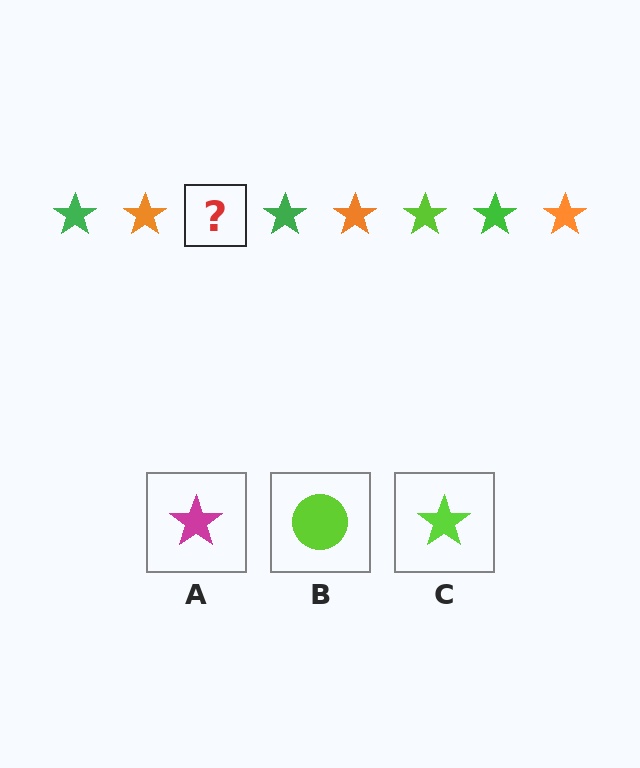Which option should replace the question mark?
Option C.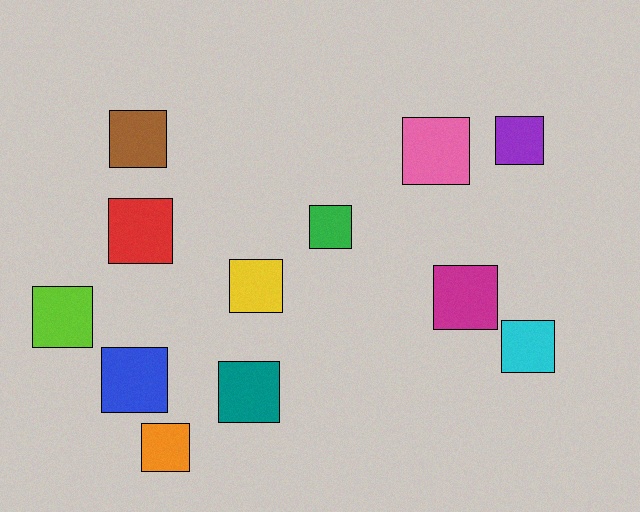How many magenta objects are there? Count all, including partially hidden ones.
There is 1 magenta object.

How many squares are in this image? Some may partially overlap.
There are 12 squares.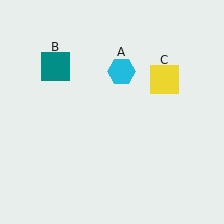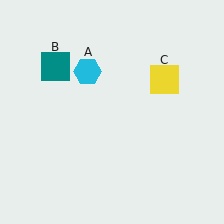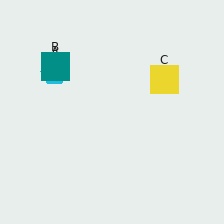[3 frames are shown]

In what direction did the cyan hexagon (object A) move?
The cyan hexagon (object A) moved left.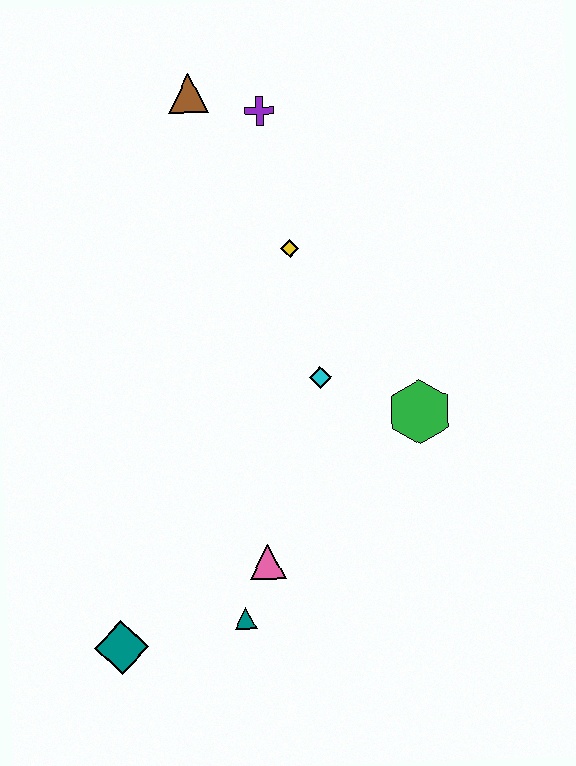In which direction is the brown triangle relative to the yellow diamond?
The brown triangle is above the yellow diamond.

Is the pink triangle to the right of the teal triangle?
Yes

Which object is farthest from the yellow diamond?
The teal diamond is farthest from the yellow diamond.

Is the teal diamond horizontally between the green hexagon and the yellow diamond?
No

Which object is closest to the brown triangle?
The purple cross is closest to the brown triangle.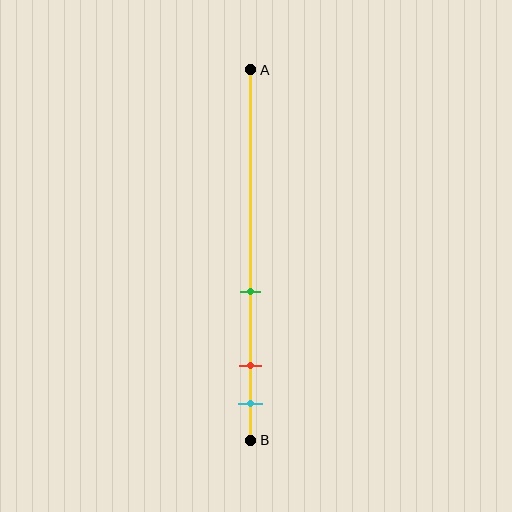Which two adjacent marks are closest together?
The red and cyan marks are the closest adjacent pair.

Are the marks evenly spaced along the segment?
No, the marks are not evenly spaced.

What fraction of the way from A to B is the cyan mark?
The cyan mark is approximately 90% (0.9) of the way from A to B.